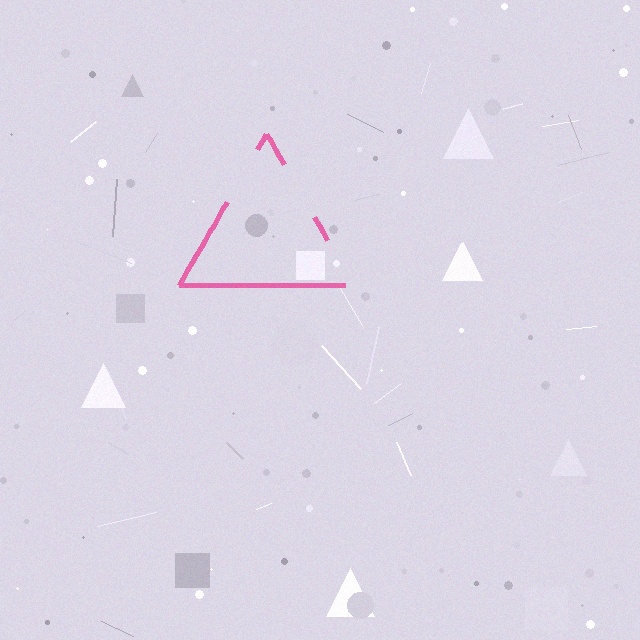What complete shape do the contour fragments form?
The contour fragments form a triangle.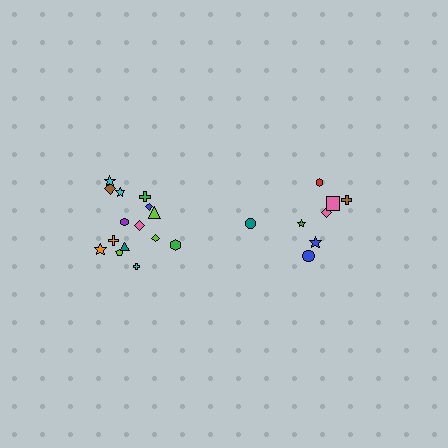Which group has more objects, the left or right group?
The left group.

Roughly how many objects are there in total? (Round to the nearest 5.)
Roughly 25 objects in total.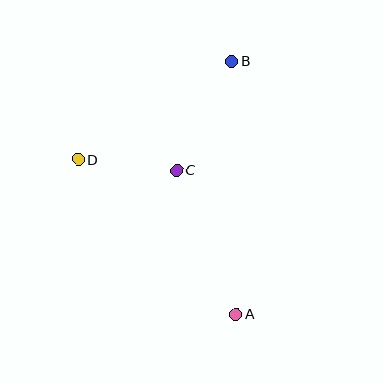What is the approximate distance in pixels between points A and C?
The distance between A and C is approximately 156 pixels.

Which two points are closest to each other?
Points C and D are closest to each other.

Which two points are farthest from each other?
Points A and B are farthest from each other.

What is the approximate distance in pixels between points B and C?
The distance between B and C is approximately 122 pixels.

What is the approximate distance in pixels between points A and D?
The distance between A and D is approximately 221 pixels.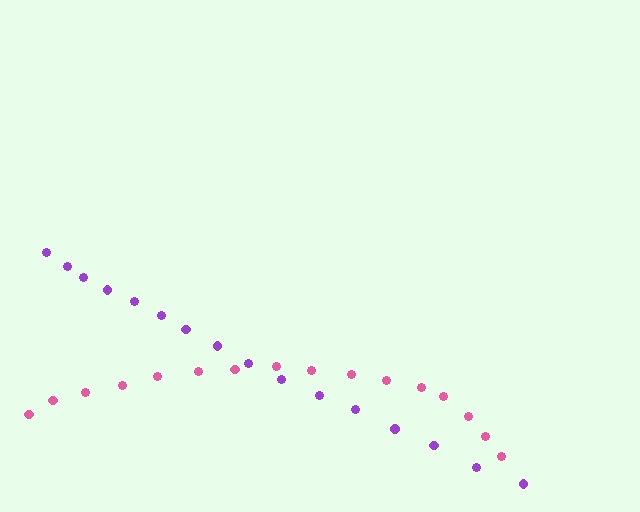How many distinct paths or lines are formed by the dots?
There are 2 distinct paths.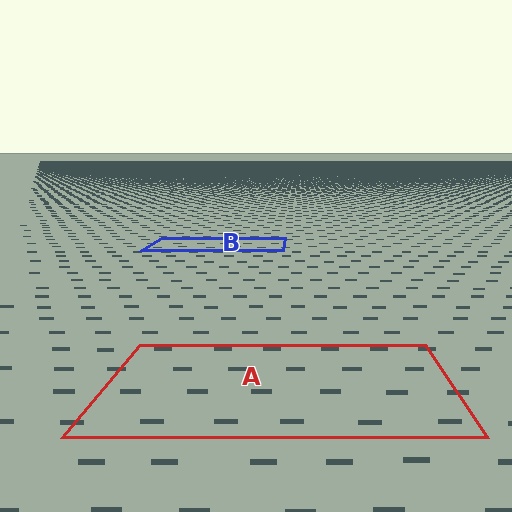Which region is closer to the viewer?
Region A is closer. The texture elements there are larger and more spread out.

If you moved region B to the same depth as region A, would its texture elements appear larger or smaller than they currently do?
They would appear larger. At a closer depth, the same texture elements are projected at a bigger on-screen size.